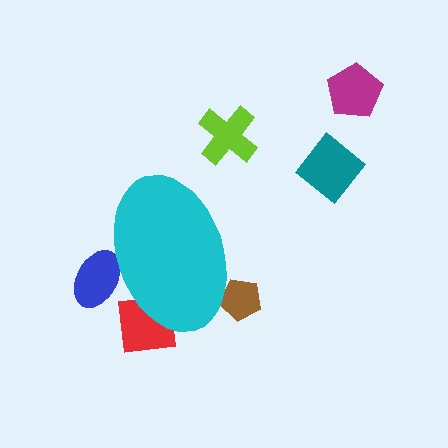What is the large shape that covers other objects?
A cyan ellipse.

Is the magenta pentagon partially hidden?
No, the magenta pentagon is fully visible.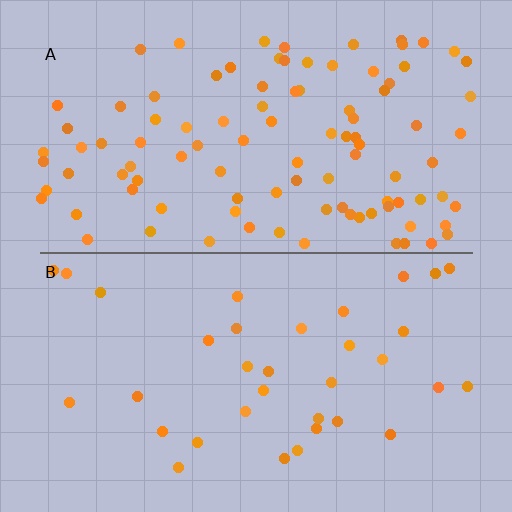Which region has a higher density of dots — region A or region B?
A (the top).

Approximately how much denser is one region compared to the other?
Approximately 2.9× — region A over region B.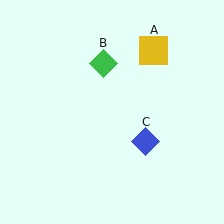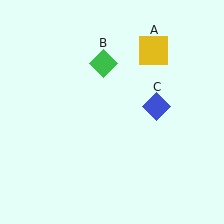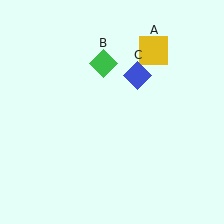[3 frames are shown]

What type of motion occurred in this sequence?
The blue diamond (object C) rotated counterclockwise around the center of the scene.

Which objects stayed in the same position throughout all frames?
Yellow square (object A) and green diamond (object B) remained stationary.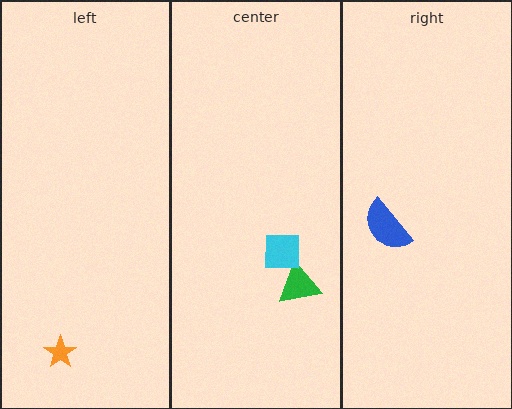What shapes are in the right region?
The blue semicircle.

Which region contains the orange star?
The left region.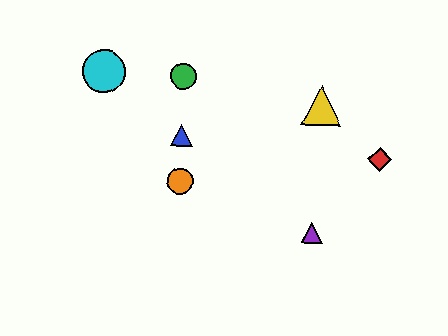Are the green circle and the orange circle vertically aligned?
Yes, both are at x≈183.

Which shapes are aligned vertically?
The blue triangle, the green circle, the orange circle are aligned vertically.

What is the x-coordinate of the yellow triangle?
The yellow triangle is at x≈321.